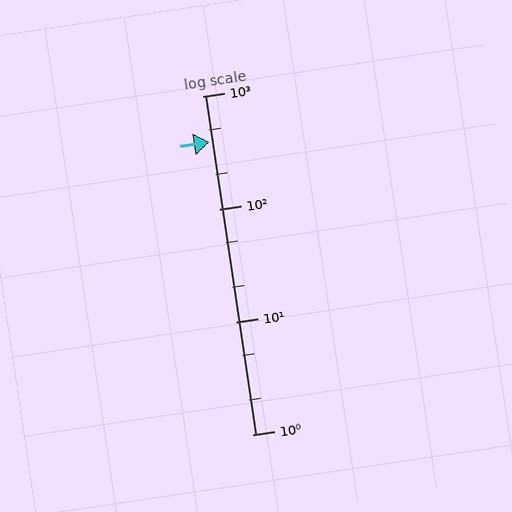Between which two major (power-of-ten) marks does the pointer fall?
The pointer is between 100 and 1000.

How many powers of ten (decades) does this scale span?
The scale spans 3 decades, from 1 to 1000.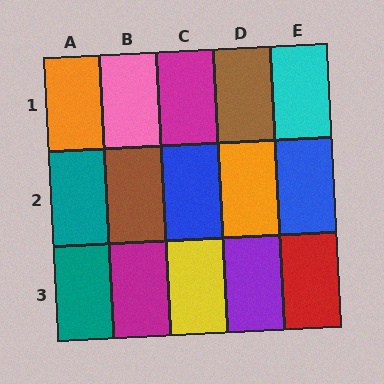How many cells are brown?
2 cells are brown.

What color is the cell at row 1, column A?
Orange.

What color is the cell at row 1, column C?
Magenta.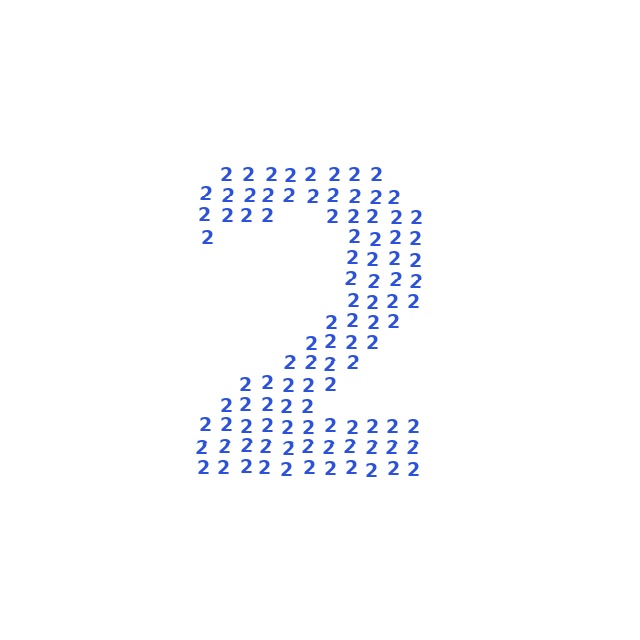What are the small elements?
The small elements are digit 2's.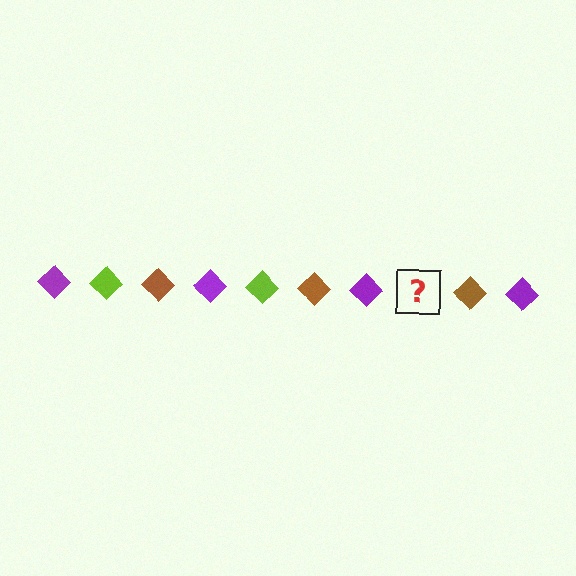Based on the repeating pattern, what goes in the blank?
The blank should be a lime diamond.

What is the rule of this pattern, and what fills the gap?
The rule is that the pattern cycles through purple, lime, brown diamonds. The gap should be filled with a lime diamond.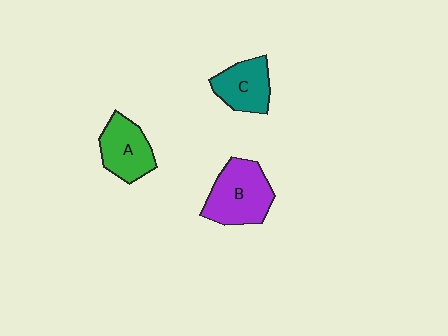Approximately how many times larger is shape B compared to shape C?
Approximately 1.4 times.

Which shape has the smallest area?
Shape C (teal).